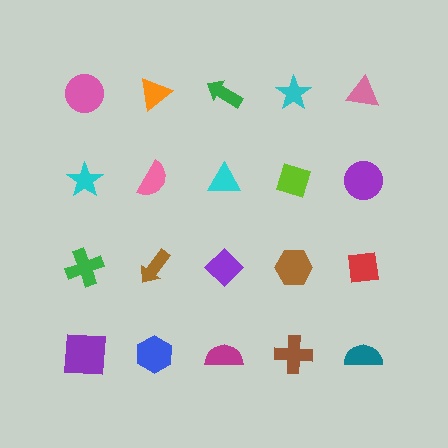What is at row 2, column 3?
A cyan triangle.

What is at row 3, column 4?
A brown hexagon.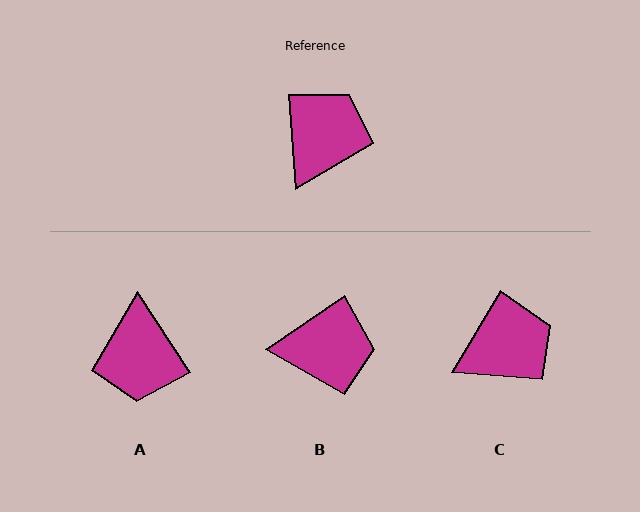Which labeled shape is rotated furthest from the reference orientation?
A, about 151 degrees away.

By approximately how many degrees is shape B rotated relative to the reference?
Approximately 60 degrees clockwise.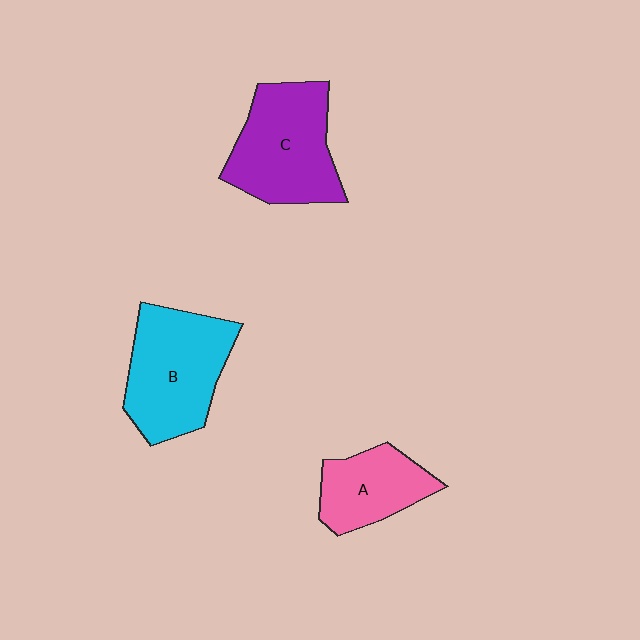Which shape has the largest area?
Shape B (cyan).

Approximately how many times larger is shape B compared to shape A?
Approximately 1.6 times.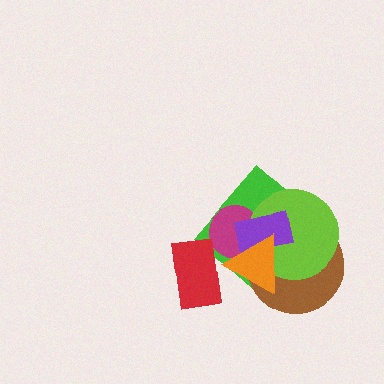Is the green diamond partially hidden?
Yes, it is partially covered by another shape.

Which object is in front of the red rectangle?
The orange triangle is in front of the red rectangle.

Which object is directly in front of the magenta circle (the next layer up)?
The lime circle is directly in front of the magenta circle.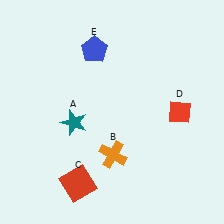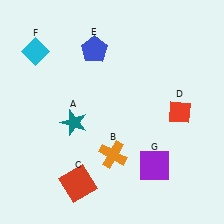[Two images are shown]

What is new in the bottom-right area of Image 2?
A purple square (G) was added in the bottom-right area of Image 2.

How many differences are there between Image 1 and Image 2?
There are 2 differences between the two images.